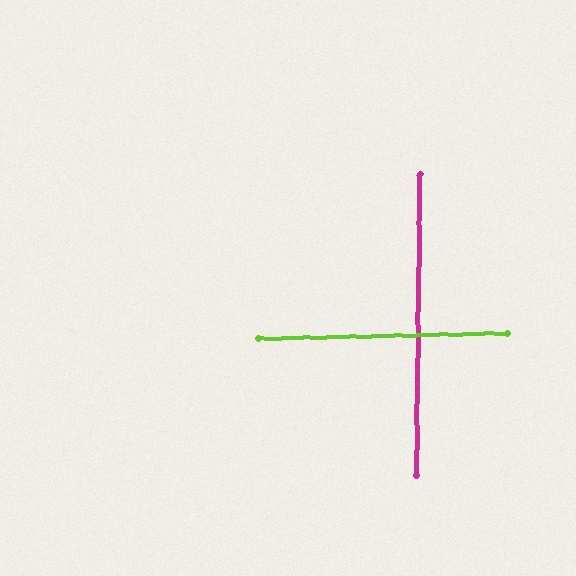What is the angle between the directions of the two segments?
Approximately 88 degrees.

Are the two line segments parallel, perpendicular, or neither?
Perpendicular — they meet at approximately 88°.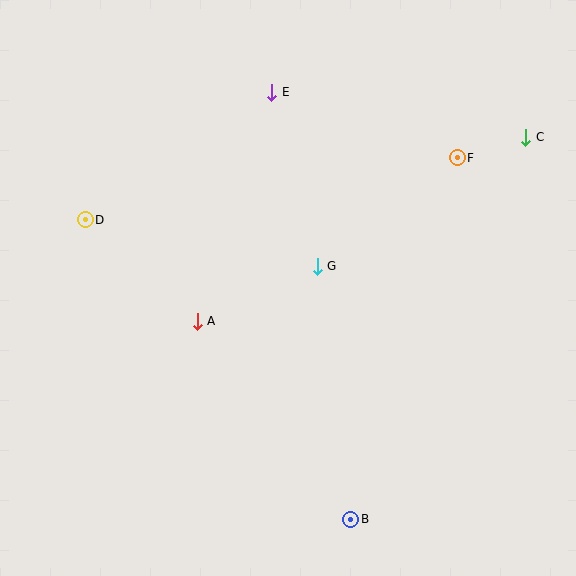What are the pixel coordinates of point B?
Point B is at (351, 519).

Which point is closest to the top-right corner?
Point C is closest to the top-right corner.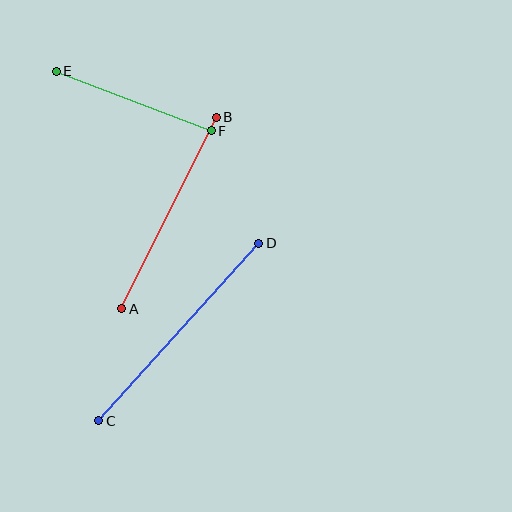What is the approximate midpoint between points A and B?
The midpoint is at approximately (169, 213) pixels.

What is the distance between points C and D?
The distance is approximately 239 pixels.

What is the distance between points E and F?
The distance is approximately 166 pixels.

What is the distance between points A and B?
The distance is approximately 213 pixels.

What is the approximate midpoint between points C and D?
The midpoint is at approximately (179, 332) pixels.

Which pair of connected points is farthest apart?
Points C and D are farthest apart.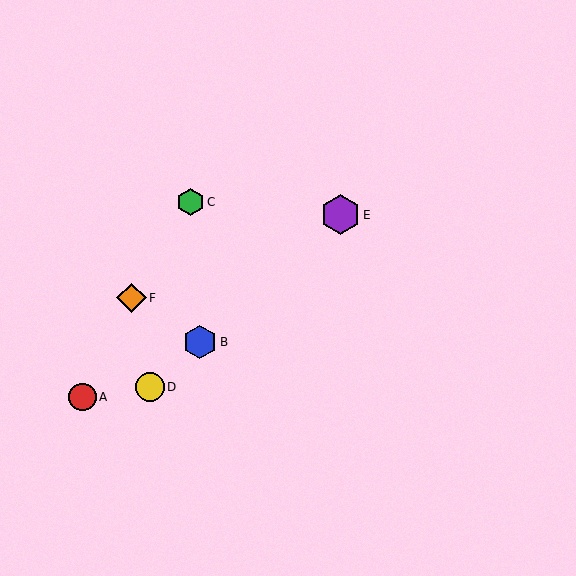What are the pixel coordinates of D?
Object D is at (150, 387).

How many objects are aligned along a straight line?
3 objects (B, D, E) are aligned along a straight line.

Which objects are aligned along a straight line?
Objects B, D, E are aligned along a straight line.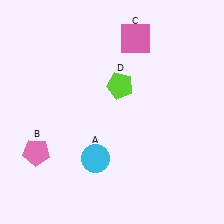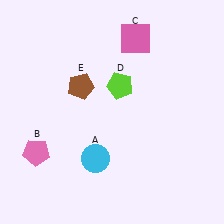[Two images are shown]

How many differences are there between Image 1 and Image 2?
There is 1 difference between the two images.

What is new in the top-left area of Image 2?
A brown pentagon (E) was added in the top-left area of Image 2.